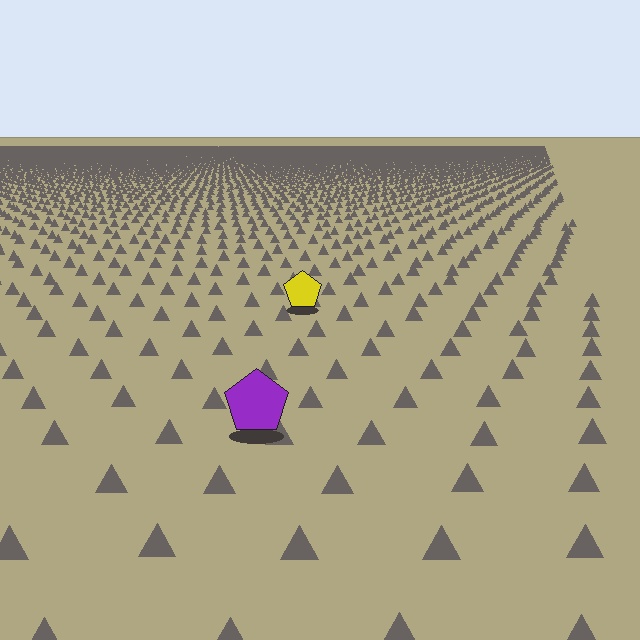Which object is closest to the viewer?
The purple pentagon is closest. The texture marks near it are larger and more spread out.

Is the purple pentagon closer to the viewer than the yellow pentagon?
Yes. The purple pentagon is closer — you can tell from the texture gradient: the ground texture is coarser near it.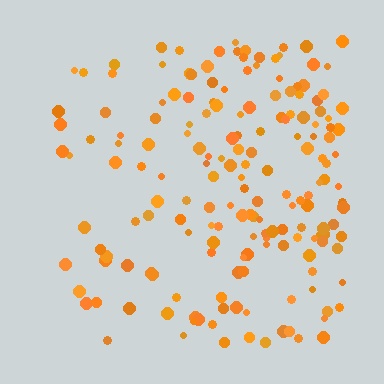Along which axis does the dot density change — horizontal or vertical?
Horizontal.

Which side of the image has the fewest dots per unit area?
The left.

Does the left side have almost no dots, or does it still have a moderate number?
Still a moderate number, just noticeably fewer than the right.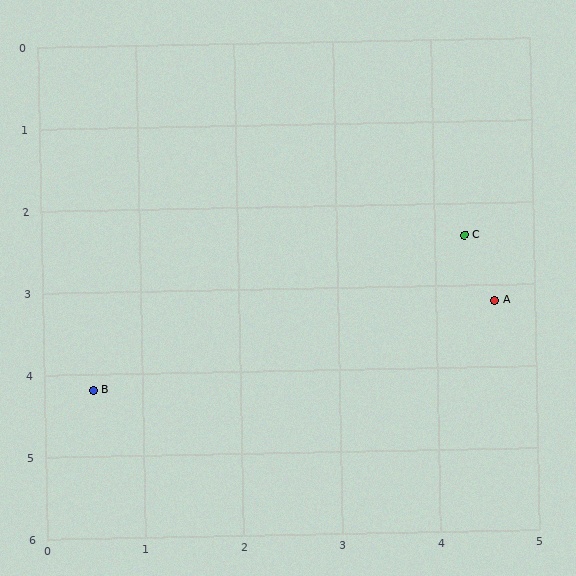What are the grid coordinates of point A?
Point A is at approximately (4.6, 3.2).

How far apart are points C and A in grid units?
Points C and A are about 0.9 grid units apart.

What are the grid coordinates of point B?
Point B is at approximately (0.5, 4.2).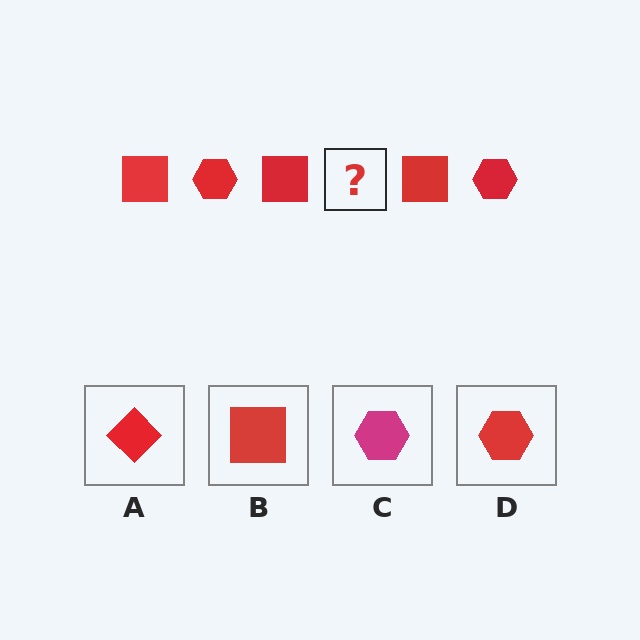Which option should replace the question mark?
Option D.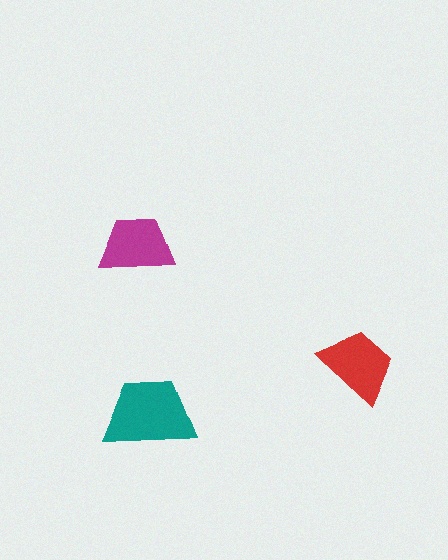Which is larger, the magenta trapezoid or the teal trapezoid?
The teal one.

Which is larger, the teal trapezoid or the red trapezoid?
The teal one.